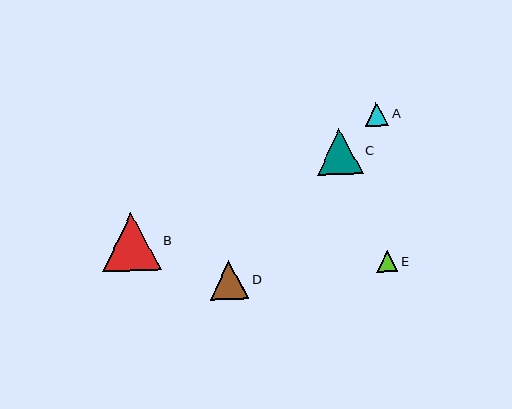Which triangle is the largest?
Triangle B is the largest with a size of approximately 59 pixels.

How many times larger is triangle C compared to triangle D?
Triangle C is approximately 1.2 times the size of triangle D.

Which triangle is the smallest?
Triangle E is the smallest with a size of approximately 21 pixels.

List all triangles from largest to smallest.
From largest to smallest: B, C, D, A, E.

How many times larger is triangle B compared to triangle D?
Triangle B is approximately 1.5 times the size of triangle D.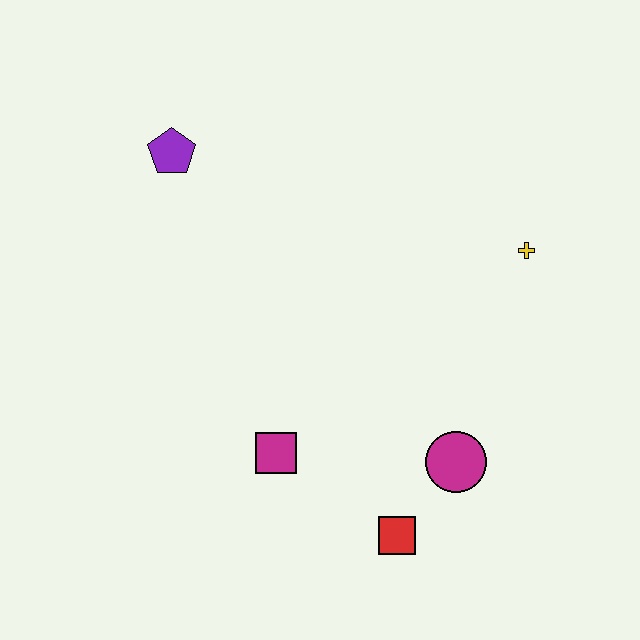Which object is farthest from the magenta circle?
The purple pentagon is farthest from the magenta circle.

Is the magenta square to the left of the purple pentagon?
No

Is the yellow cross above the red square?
Yes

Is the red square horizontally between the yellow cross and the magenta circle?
No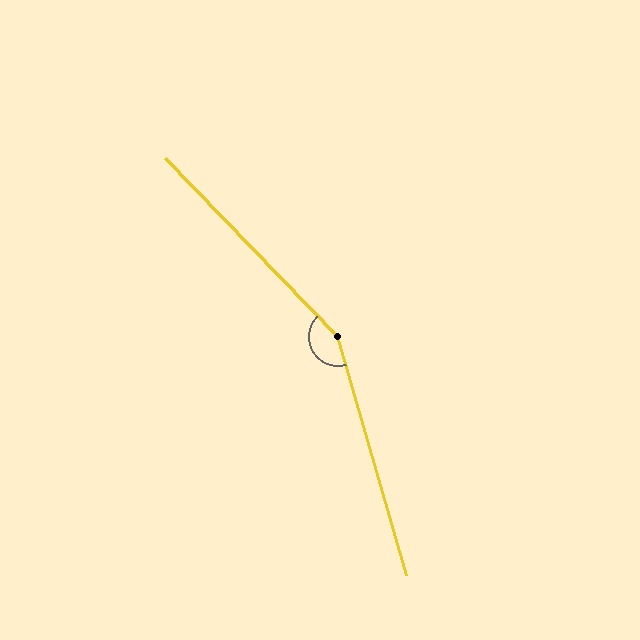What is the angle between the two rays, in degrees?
Approximately 152 degrees.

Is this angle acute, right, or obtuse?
It is obtuse.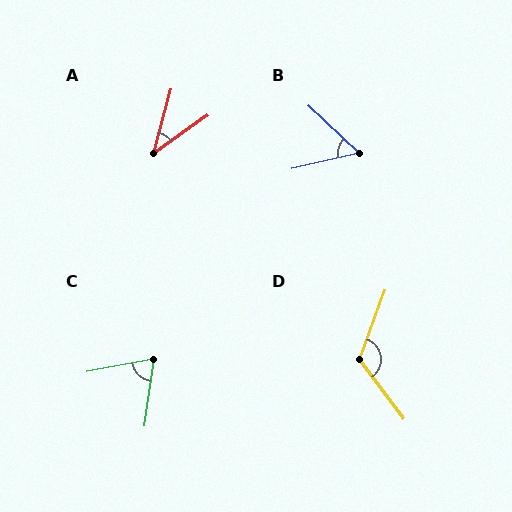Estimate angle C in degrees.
Approximately 71 degrees.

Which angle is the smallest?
A, at approximately 40 degrees.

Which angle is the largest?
D, at approximately 123 degrees.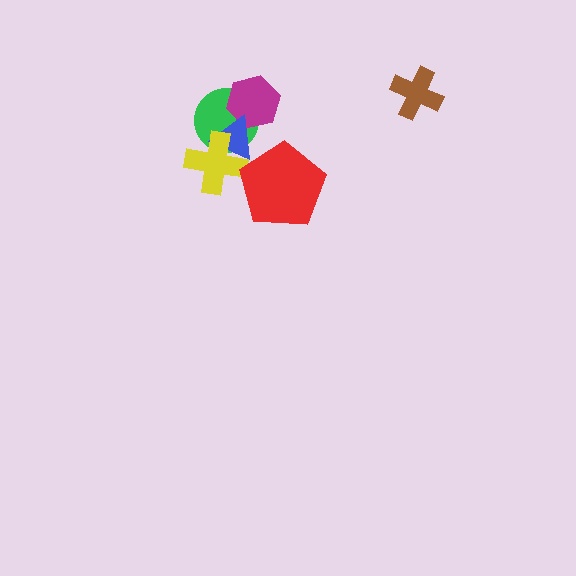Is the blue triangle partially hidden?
Yes, it is partially covered by another shape.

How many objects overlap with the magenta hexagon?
2 objects overlap with the magenta hexagon.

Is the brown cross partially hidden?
No, no other shape covers it.